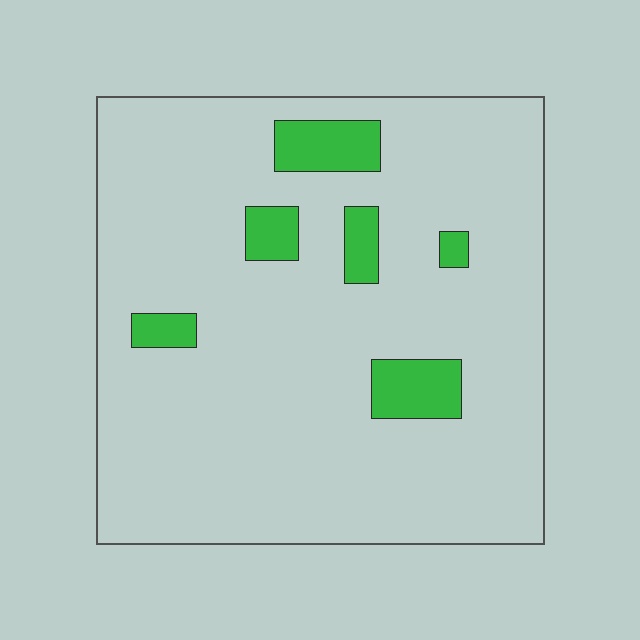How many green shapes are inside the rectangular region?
6.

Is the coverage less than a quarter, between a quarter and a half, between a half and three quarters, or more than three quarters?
Less than a quarter.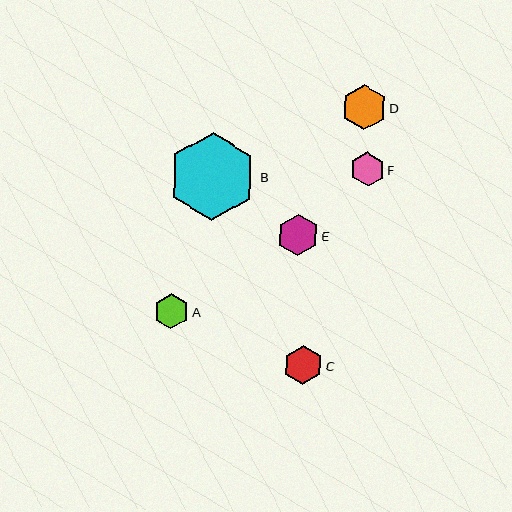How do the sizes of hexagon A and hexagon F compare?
Hexagon A and hexagon F are approximately the same size.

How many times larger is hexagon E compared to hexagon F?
Hexagon E is approximately 1.2 times the size of hexagon F.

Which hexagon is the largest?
Hexagon B is the largest with a size of approximately 88 pixels.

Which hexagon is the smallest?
Hexagon F is the smallest with a size of approximately 34 pixels.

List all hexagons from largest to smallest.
From largest to smallest: B, D, E, C, A, F.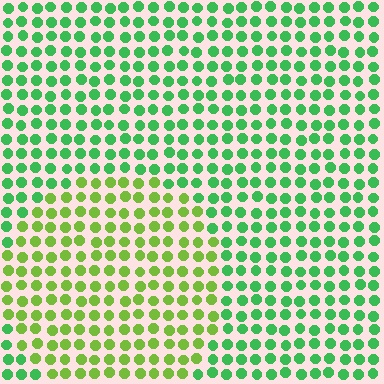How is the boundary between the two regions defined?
The boundary is defined purely by a slight shift in hue (about 40 degrees). Spacing, size, and orientation are identical on both sides.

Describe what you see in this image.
The image is filled with small green elements in a uniform arrangement. A circle-shaped region is visible where the elements are tinted to a slightly different hue, forming a subtle color boundary.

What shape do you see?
I see a circle.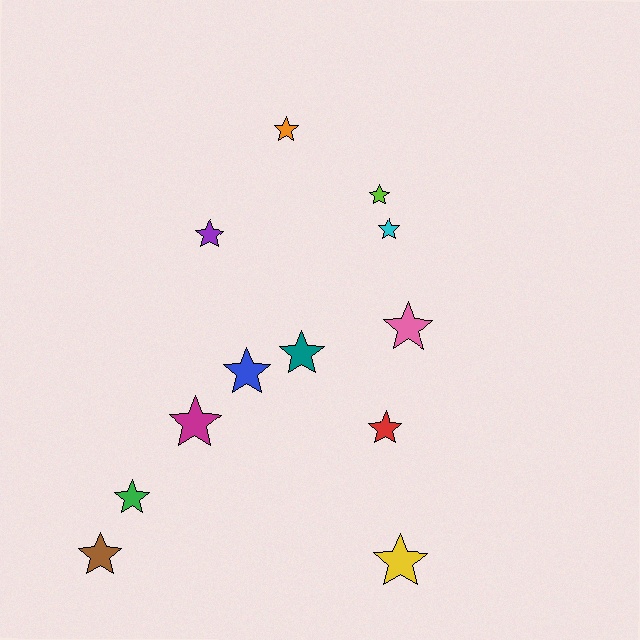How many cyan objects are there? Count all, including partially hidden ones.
There is 1 cyan object.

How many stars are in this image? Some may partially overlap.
There are 12 stars.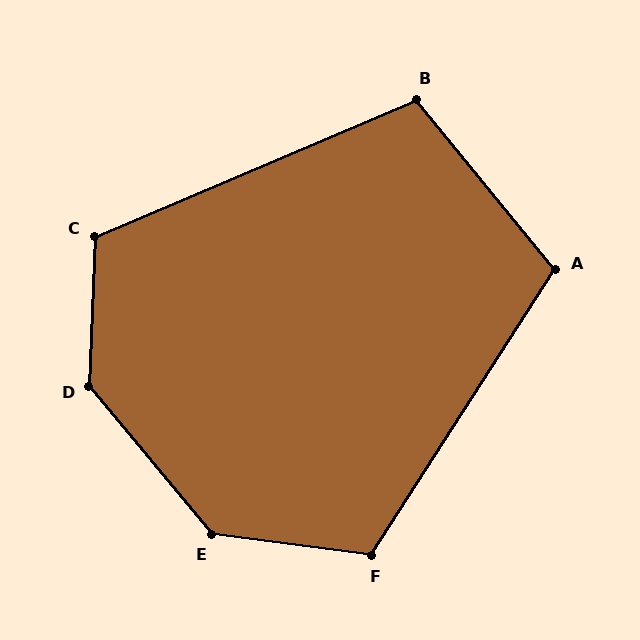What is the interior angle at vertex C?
Approximately 115 degrees (obtuse).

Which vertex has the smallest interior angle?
B, at approximately 106 degrees.